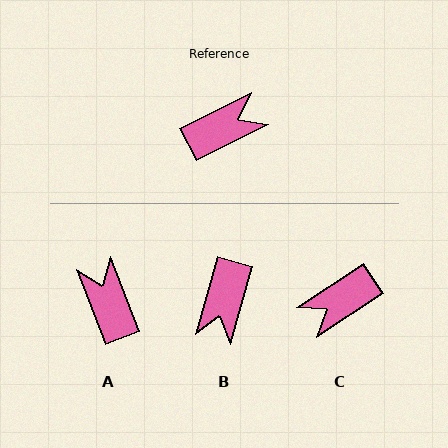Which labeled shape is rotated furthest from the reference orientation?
C, about 174 degrees away.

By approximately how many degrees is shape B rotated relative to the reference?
Approximately 132 degrees clockwise.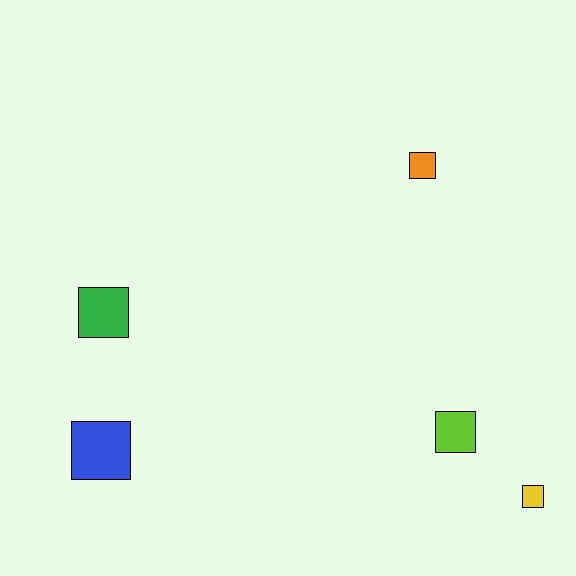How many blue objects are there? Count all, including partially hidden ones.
There is 1 blue object.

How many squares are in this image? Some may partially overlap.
There are 5 squares.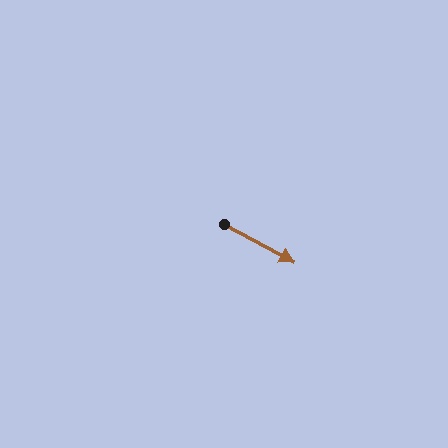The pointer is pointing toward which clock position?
Roughly 4 o'clock.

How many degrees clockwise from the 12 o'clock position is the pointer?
Approximately 118 degrees.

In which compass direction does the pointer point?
Southeast.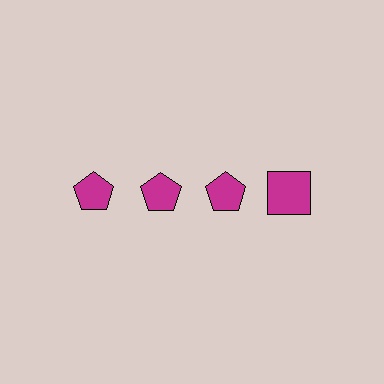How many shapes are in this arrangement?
There are 4 shapes arranged in a grid pattern.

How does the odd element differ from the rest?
It has a different shape: square instead of pentagon.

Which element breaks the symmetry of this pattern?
The magenta square in the top row, second from right column breaks the symmetry. All other shapes are magenta pentagons.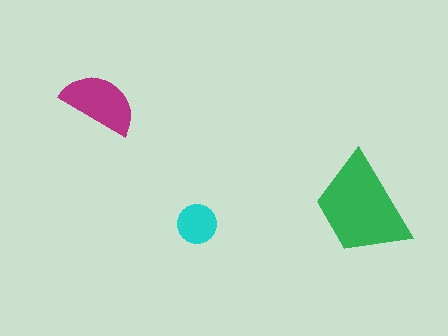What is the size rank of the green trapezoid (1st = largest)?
1st.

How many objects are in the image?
There are 3 objects in the image.